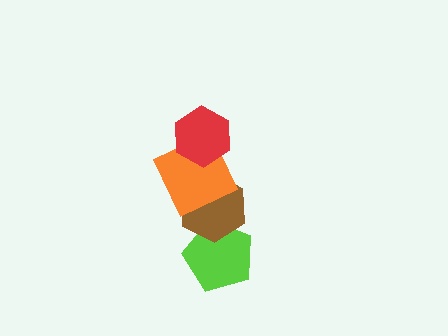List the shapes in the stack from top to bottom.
From top to bottom: the red hexagon, the orange square, the brown hexagon, the lime pentagon.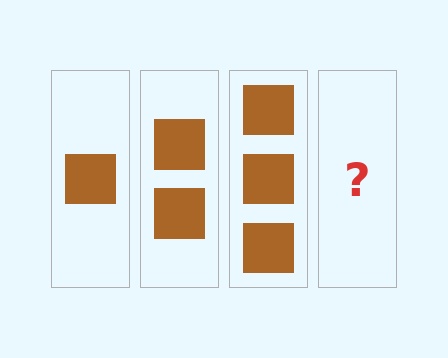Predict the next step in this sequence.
The next step is 4 squares.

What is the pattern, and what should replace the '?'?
The pattern is that each step adds one more square. The '?' should be 4 squares.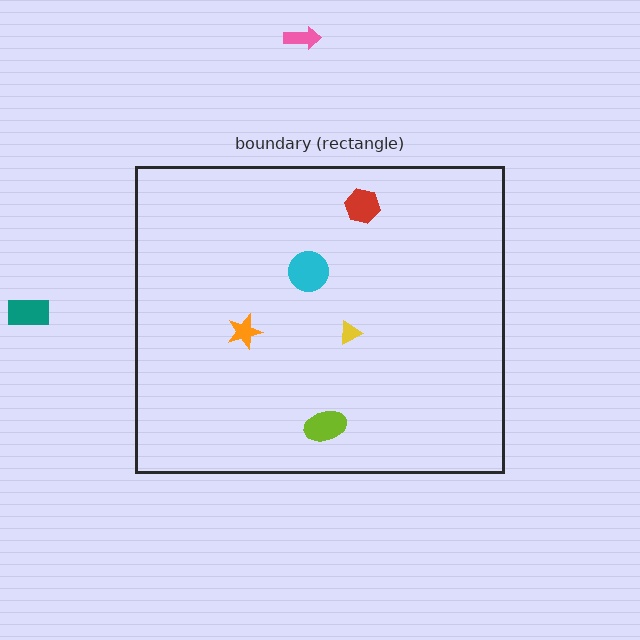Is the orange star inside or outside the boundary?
Inside.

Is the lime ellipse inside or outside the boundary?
Inside.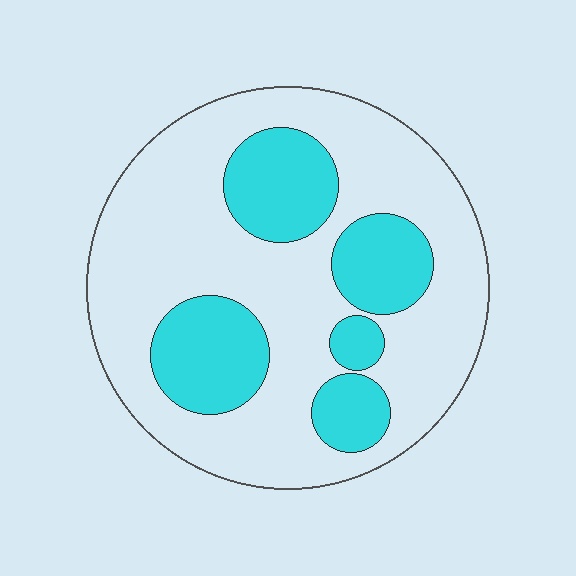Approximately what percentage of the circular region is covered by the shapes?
Approximately 30%.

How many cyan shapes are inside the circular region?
5.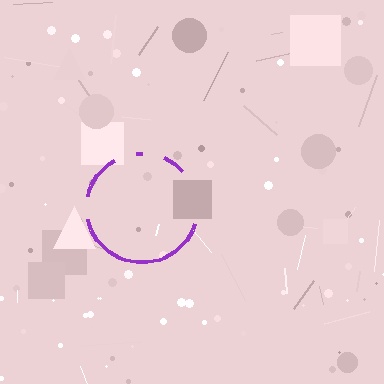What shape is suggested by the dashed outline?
The dashed outline suggests a circle.